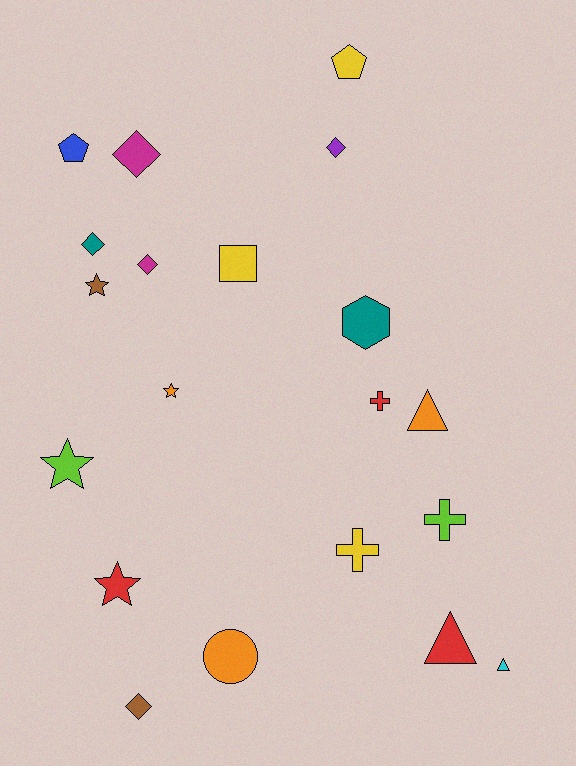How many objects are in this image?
There are 20 objects.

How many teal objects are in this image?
There are 2 teal objects.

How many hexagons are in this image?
There is 1 hexagon.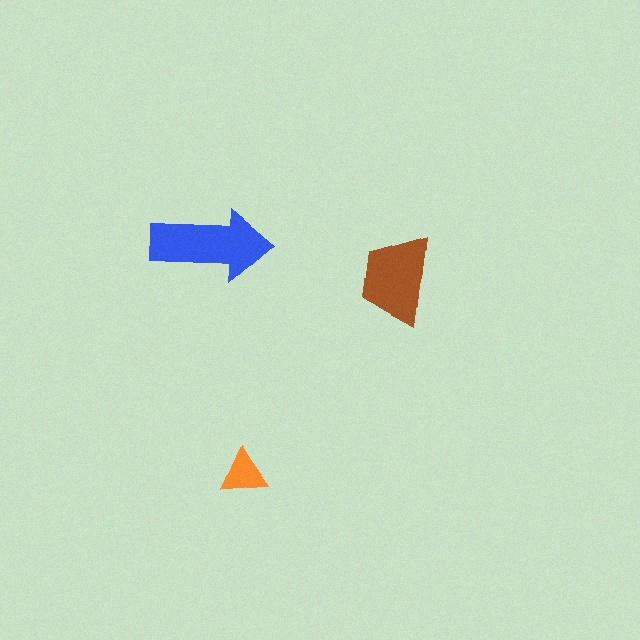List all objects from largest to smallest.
The blue arrow, the brown trapezoid, the orange triangle.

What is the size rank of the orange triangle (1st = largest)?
3rd.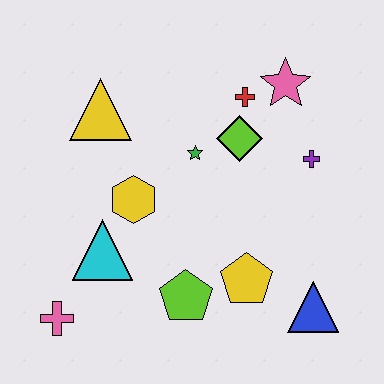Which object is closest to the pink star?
The red cross is closest to the pink star.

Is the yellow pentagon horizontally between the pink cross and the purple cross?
Yes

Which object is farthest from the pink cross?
The pink star is farthest from the pink cross.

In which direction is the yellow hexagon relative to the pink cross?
The yellow hexagon is above the pink cross.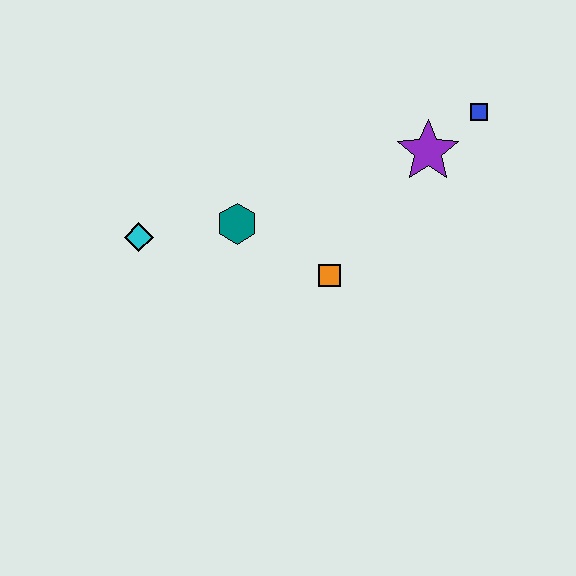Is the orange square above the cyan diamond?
No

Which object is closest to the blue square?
The purple star is closest to the blue square.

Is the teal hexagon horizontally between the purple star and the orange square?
No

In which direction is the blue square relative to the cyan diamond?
The blue square is to the right of the cyan diamond.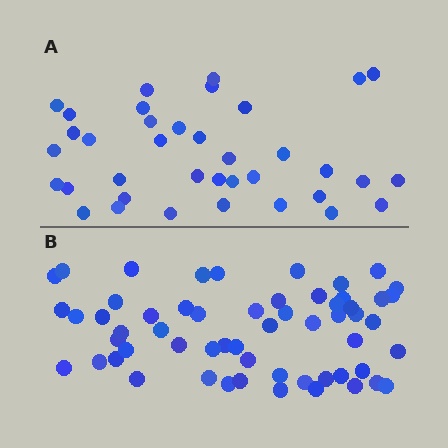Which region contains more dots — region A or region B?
Region B (the bottom region) has more dots.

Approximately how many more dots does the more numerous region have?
Region B has approximately 20 more dots than region A.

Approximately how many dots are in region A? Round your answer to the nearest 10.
About 40 dots. (The exact count is 37, which rounds to 40.)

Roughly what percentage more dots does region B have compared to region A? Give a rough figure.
About 55% more.